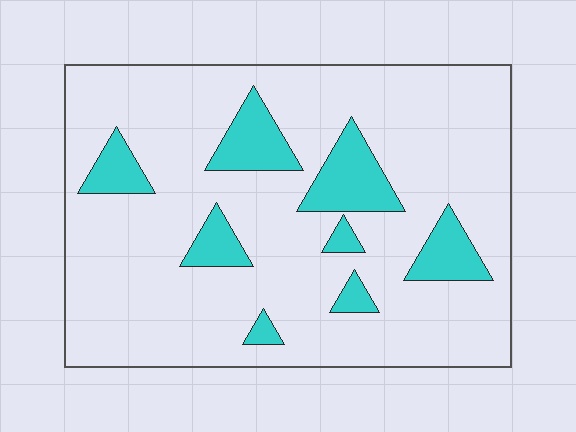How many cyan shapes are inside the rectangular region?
8.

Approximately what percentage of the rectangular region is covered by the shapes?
Approximately 15%.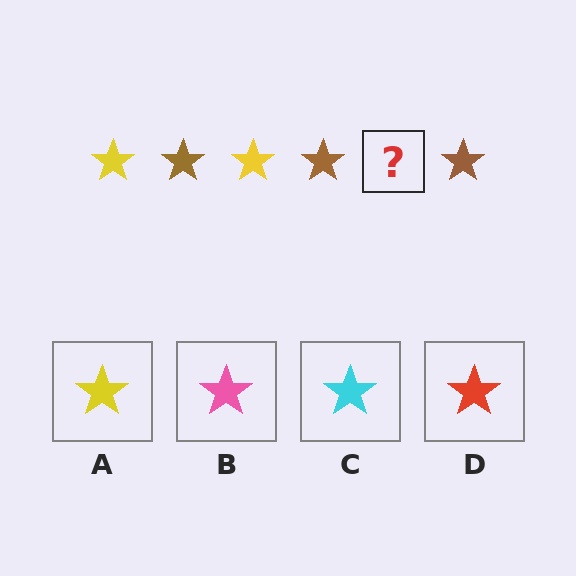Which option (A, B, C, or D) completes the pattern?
A.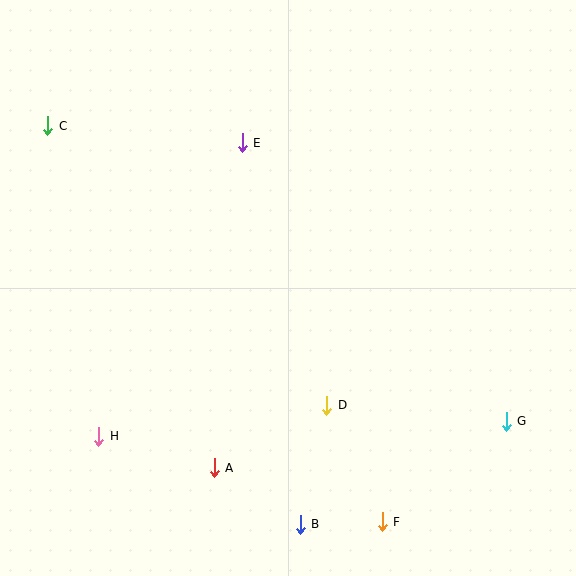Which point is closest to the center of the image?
Point D at (327, 405) is closest to the center.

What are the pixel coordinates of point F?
Point F is at (382, 522).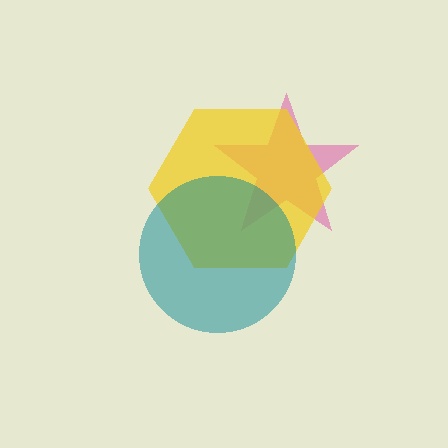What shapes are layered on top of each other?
The layered shapes are: a pink star, a yellow hexagon, a teal circle.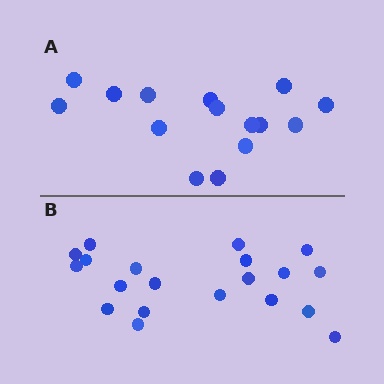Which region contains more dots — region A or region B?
Region B (the bottom region) has more dots.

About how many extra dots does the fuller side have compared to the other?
Region B has about 5 more dots than region A.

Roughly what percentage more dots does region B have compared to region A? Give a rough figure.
About 35% more.